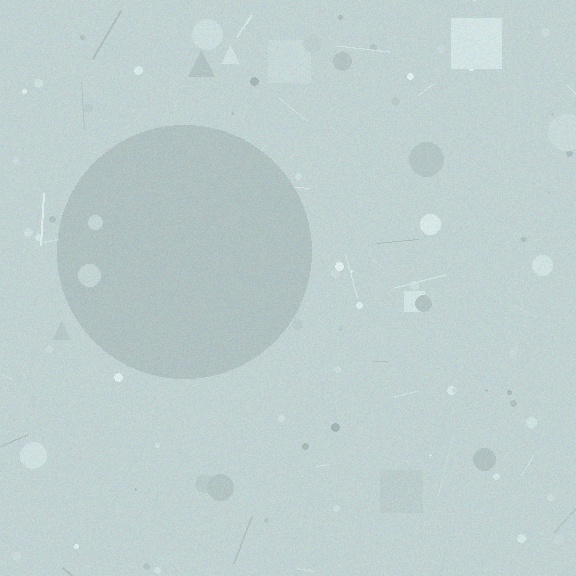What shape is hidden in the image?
A circle is hidden in the image.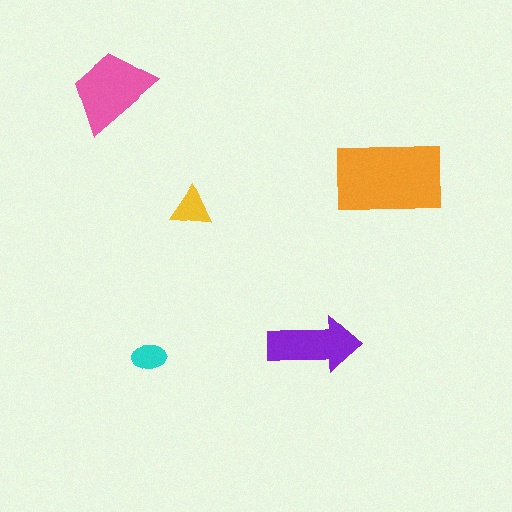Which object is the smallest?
The cyan ellipse.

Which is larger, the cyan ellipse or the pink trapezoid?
The pink trapezoid.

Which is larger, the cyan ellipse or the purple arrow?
The purple arrow.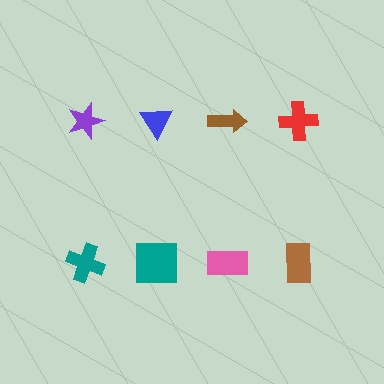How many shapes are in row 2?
4 shapes.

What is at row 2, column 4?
A brown rectangle.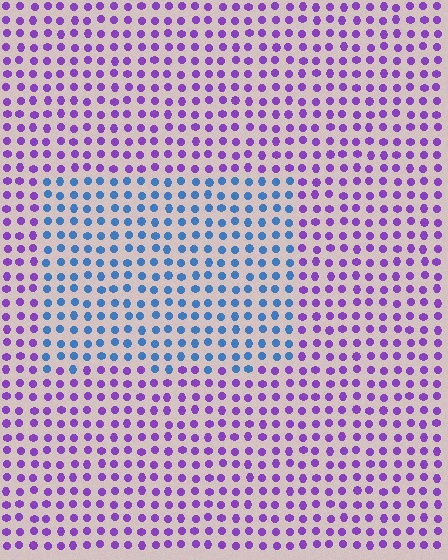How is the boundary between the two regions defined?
The boundary is defined purely by a slight shift in hue (about 63 degrees). Spacing, size, and orientation are identical on both sides.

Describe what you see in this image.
The image is filled with small purple elements in a uniform arrangement. A rectangle-shaped region is visible where the elements are tinted to a slightly different hue, forming a subtle color boundary.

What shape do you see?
I see a rectangle.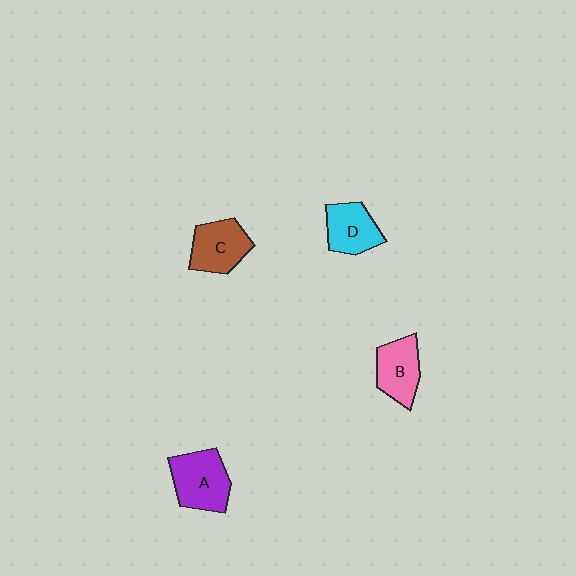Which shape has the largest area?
Shape A (purple).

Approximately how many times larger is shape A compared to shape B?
Approximately 1.2 times.